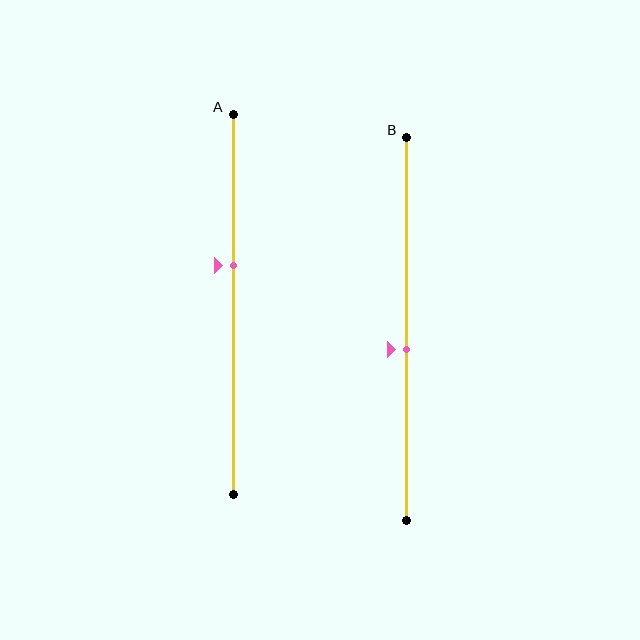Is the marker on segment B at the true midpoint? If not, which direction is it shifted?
No, the marker on segment B is shifted downward by about 5% of the segment length.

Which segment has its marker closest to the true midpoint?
Segment B has its marker closest to the true midpoint.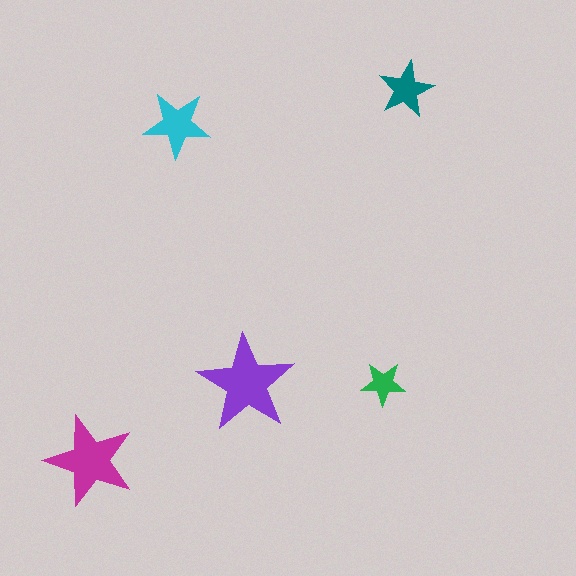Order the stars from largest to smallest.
the purple one, the magenta one, the cyan one, the teal one, the green one.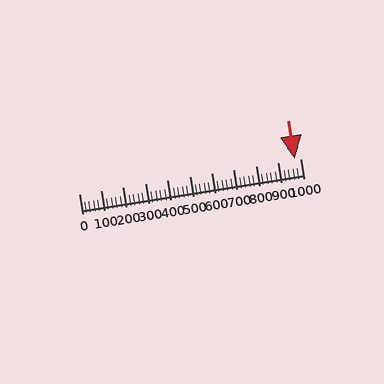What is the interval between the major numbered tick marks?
The major tick marks are spaced 100 units apart.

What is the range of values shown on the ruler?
The ruler shows values from 0 to 1000.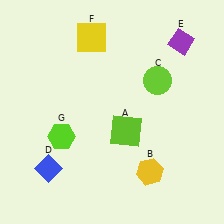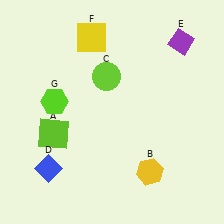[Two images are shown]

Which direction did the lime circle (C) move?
The lime circle (C) moved left.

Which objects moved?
The objects that moved are: the lime square (A), the lime circle (C), the lime hexagon (G).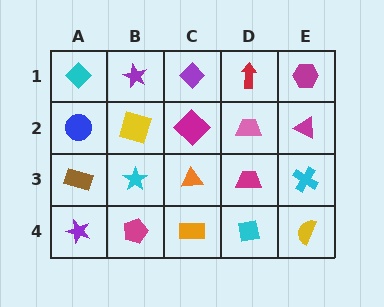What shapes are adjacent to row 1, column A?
A blue circle (row 2, column A), a purple star (row 1, column B).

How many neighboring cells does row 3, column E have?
3.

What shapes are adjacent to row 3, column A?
A blue circle (row 2, column A), a purple star (row 4, column A), a cyan star (row 3, column B).